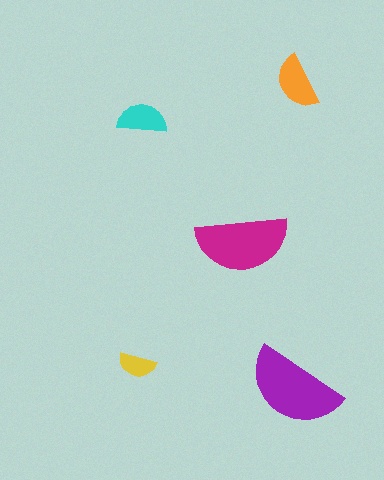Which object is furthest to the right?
The orange semicircle is rightmost.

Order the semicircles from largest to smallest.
the purple one, the magenta one, the orange one, the cyan one, the yellow one.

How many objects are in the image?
There are 5 objects in the image.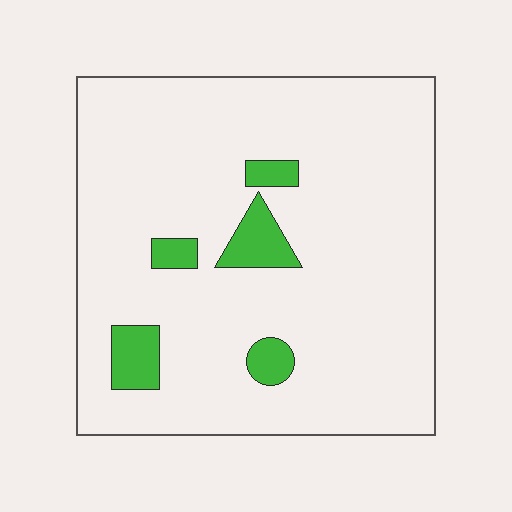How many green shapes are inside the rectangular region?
5.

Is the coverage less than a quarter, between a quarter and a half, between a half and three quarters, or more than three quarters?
Less than a quarter.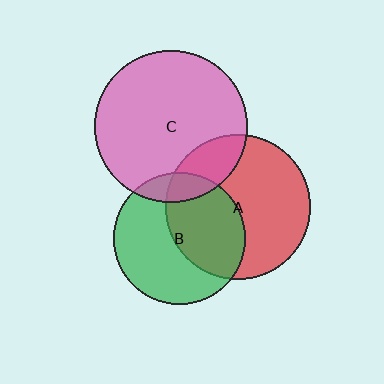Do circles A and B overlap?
Yes.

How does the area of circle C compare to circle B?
Approximately 1.3 times.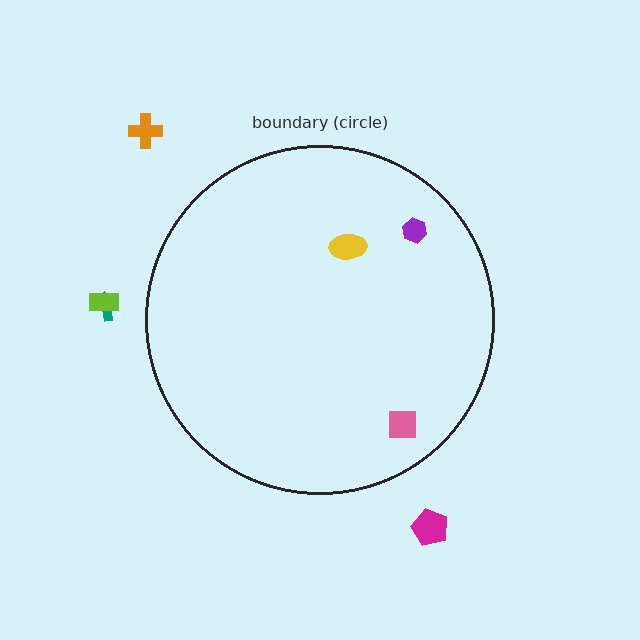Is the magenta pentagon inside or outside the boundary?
Outside.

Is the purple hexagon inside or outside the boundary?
Inside.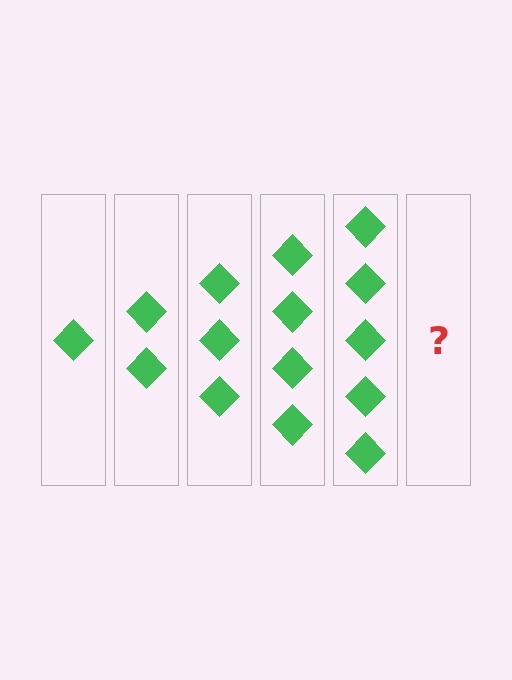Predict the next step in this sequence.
The next step is 6 diamonds.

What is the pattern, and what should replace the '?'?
The pattern is that each step adds one more diamond. The '?' should be 6 diamonds.